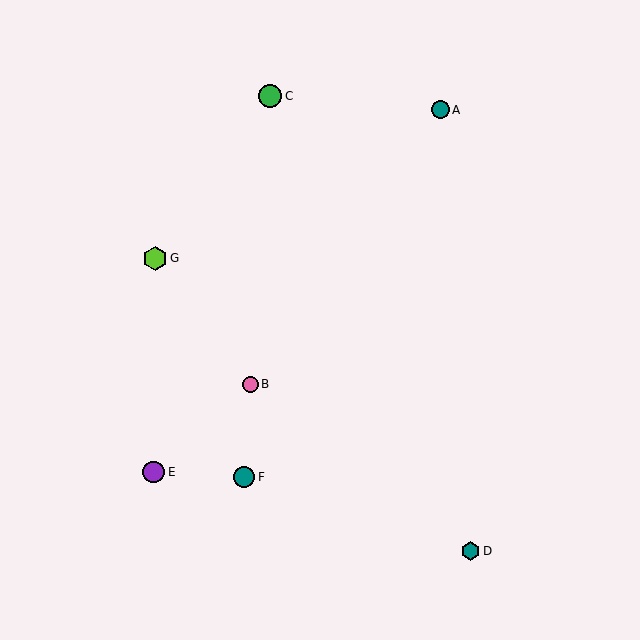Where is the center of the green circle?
The center of the green circle is at (270, 96).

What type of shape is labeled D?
Shape D is a teal hexagon.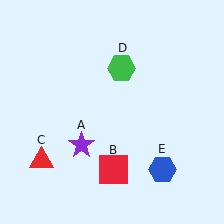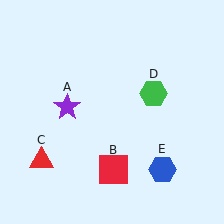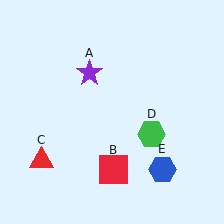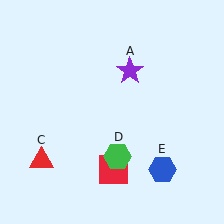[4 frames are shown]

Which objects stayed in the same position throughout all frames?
Red square (object B) and red triangle (object C) and blue hexagon (object E) remained stationary.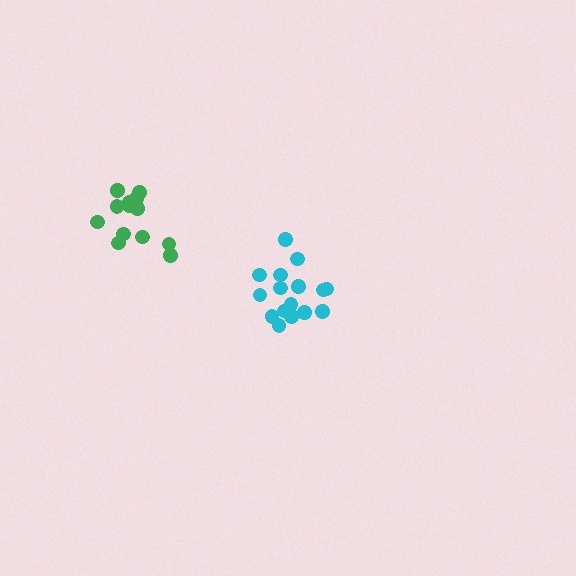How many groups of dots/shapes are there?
There are 2 groups.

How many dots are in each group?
Group 1: 15 dots, Group 2: 16 dots (31 total).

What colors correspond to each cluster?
The clusters are colored: green, cyan.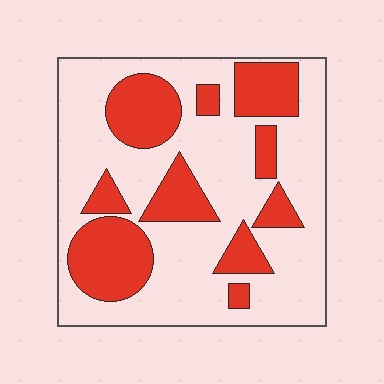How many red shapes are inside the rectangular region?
10.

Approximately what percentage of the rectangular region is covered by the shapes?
Approximately 35%.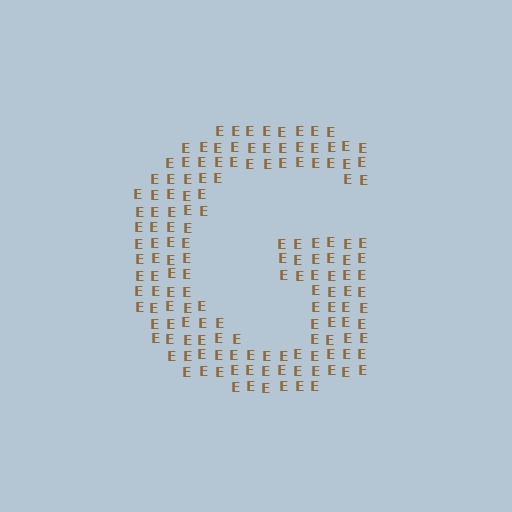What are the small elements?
The small elements are letter E's.